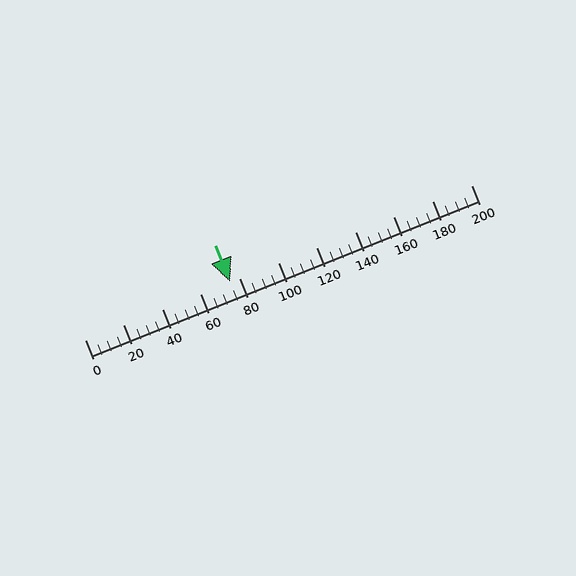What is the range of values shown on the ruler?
The ruler shows values from 0 to 200.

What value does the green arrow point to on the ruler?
The green arrow points to approximately 75.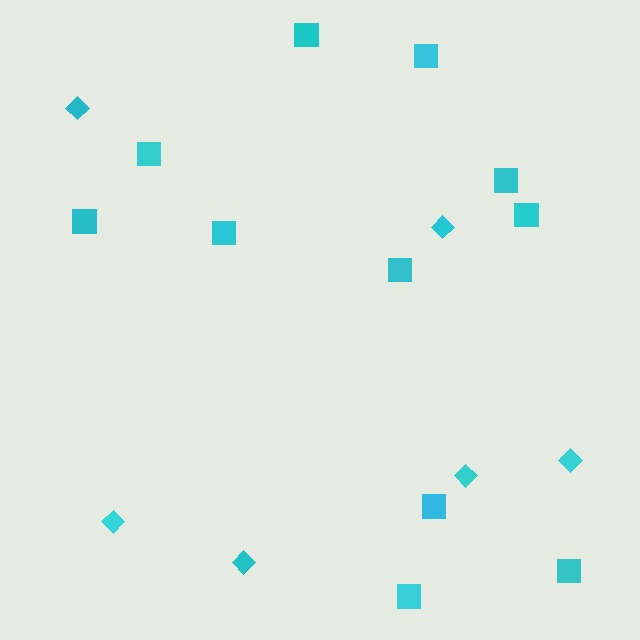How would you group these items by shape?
There are 2 groups: one group of squares (11) and one group of diamonds (6).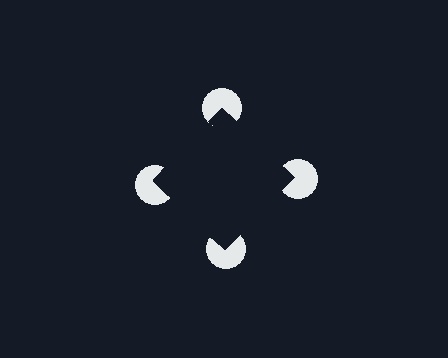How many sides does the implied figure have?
4 sides.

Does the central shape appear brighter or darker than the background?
It typically appears slightly darker than the background, even though no actual brightness change is drawn.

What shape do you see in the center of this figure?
An illusory square — its edges are inferred from the aligned wedge cuts in the pac-man discs, not physically drawn.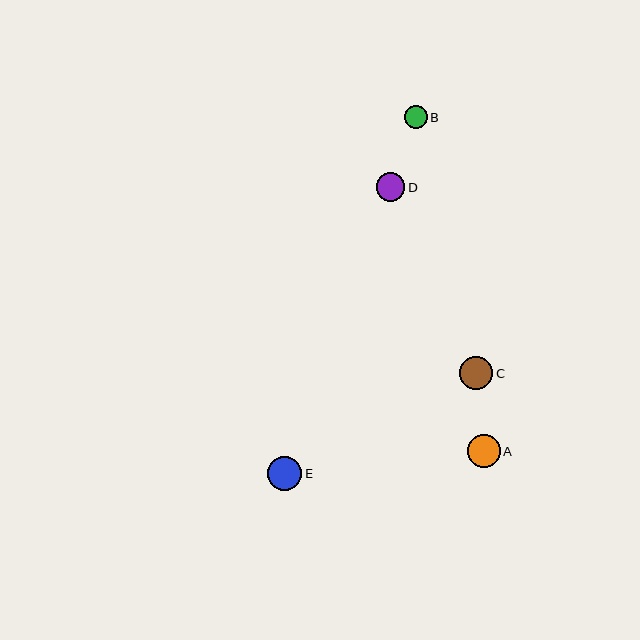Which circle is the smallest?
Circle B is the smallest with a size of approximately 23 pixels.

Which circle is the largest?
Circle C is the largest with a size of approximately 34 pixels.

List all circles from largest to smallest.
From largest to smallest: C, E, A, D, B.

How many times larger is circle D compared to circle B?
Circle D is approximately 1.2 times the size of circle B.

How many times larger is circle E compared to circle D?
Circle E is approximately 1.2 times the size of circle D.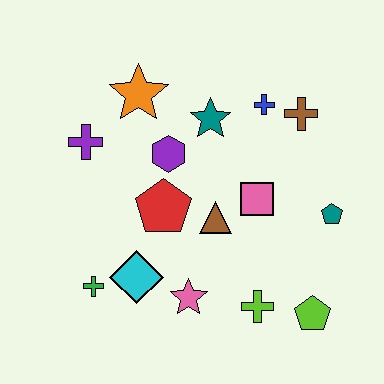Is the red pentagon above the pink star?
Yes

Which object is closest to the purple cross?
The orange star is closest to the purple cross.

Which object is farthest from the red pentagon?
The lime pentagon is farthest from the red pentagon.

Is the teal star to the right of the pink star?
Yes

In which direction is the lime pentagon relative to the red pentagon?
The lime pentagon is to the right of the red pentagon.